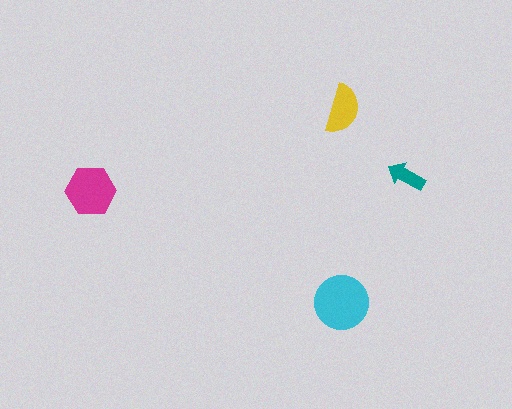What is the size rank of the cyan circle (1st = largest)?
1st.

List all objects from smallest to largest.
The teal arrow, the yellow semicircle, the magenta hexagon, the cyan circle.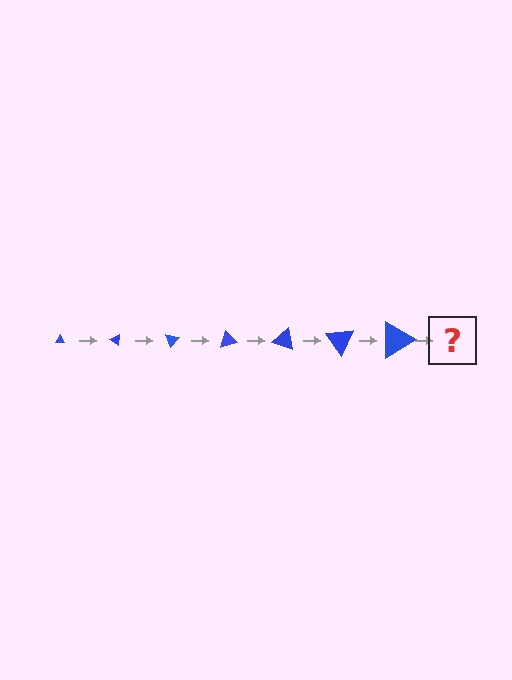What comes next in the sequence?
The next element should be a triangle, larger than the previous one and rotated 245 degrees from the start.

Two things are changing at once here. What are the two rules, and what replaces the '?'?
The two rules are that the triangle grows larger each step and it rotates 35 degrees each step. The '?' should be a triangle, larger than the previous one and rotated 245 degrees from the start.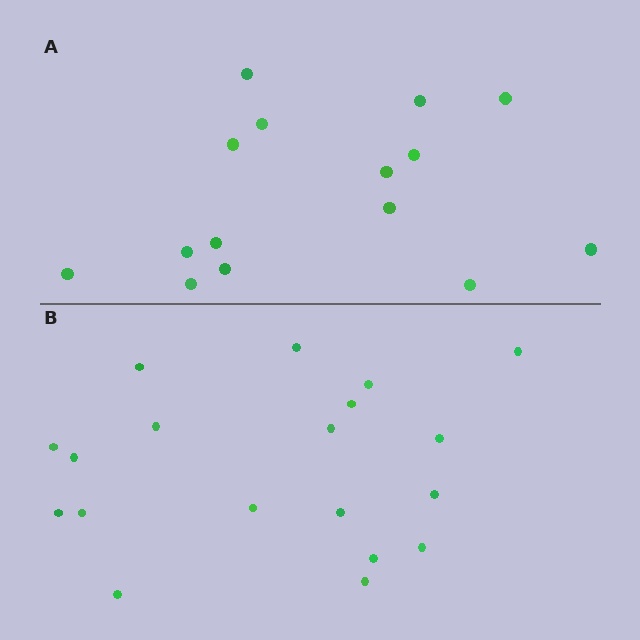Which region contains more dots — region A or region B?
Region B (the bottom region) has more dots.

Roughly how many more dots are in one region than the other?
Region B has about 4 more dots than region A.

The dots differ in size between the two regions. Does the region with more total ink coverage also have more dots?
No. Region A has more total ink coverage because its dots are larger, but region B actually contains more individual dots. Total area can be misleading — the number of items is what matters here.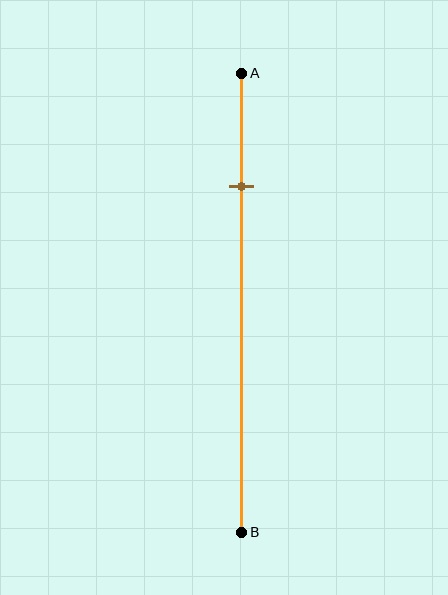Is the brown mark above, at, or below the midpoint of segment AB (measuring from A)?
The brown mark is above the midpoint of segment AB.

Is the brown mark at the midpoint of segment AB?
No, the mark is at about 25% from A, not at the 50% midpoint.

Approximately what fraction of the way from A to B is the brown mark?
The brown mark is approximately 25% of the way from A to B.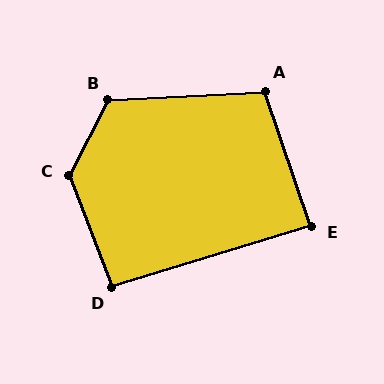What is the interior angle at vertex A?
Approximately 106 degrees (obtuse).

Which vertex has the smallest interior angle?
E, at approximately 88 degrees.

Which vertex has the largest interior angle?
C, at approximately 131 degrees.